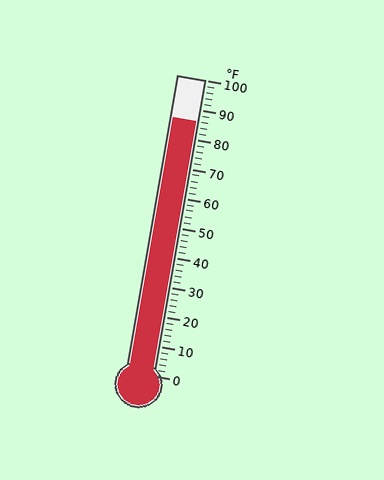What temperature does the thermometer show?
The thermometer shows approximately 86°F.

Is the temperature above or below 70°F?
The temperature is above 70°F.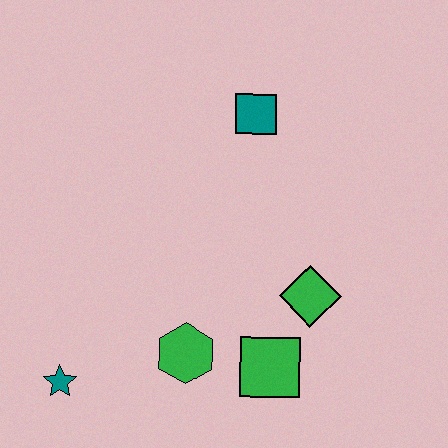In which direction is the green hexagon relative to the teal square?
The green hexagon is below the teal square.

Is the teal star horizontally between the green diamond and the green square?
No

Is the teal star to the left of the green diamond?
Yes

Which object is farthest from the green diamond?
The teal star is farthest from the green diamond.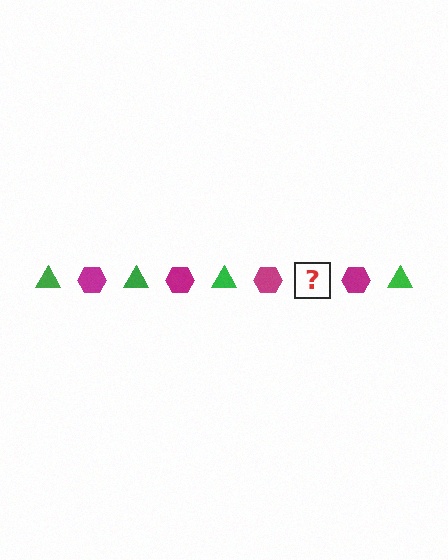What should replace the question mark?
The question mark should be replaced with a green triangle.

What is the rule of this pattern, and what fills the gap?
The rule is that the pattern alternates between green triangle and magenta hexagon. The gap should be filled with a green triangle.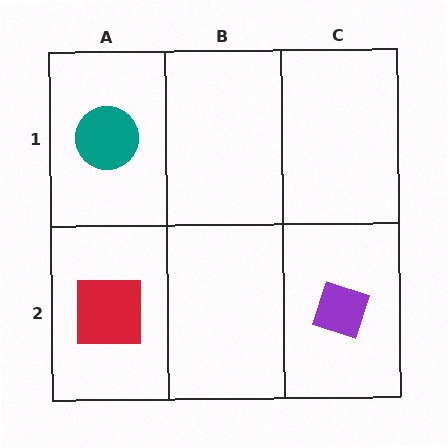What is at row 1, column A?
A teal circle.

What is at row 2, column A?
A red square.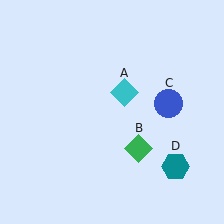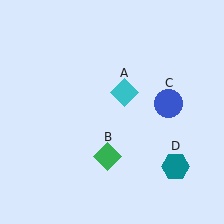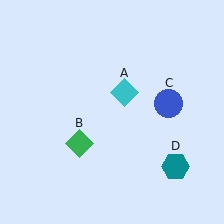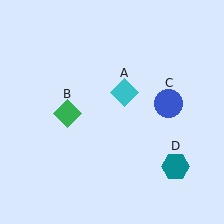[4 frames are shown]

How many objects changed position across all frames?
1 object changed position: green diamond (object B).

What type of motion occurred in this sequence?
The green diamond (object B) rotated clockwise around the center of the scene.